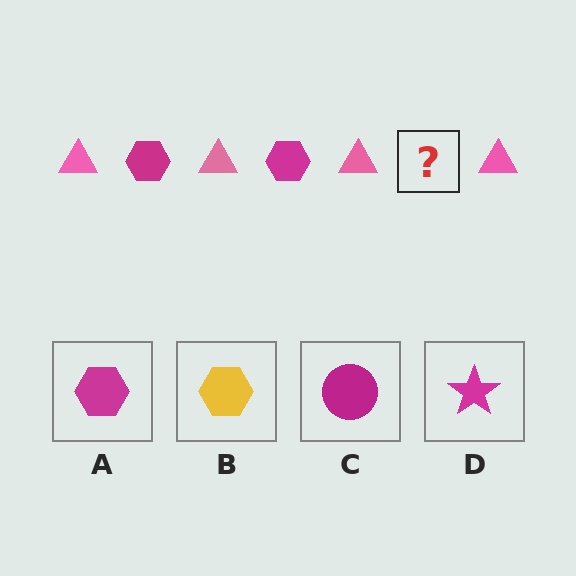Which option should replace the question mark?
Option A.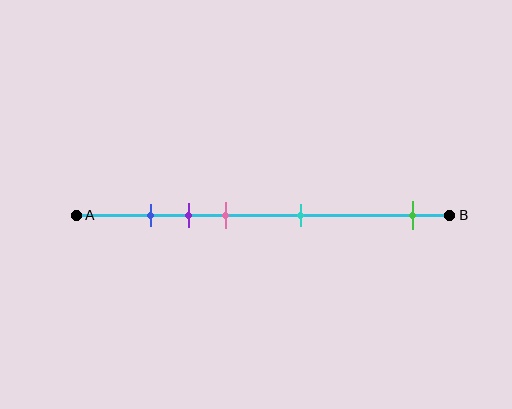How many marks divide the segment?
There are 5 marks dividing the segment.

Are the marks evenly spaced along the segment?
No, the marks are not evenly spaced.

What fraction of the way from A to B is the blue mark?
The blue mark is approximately 20% (0.2) of the way from A to B.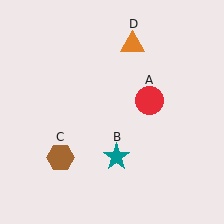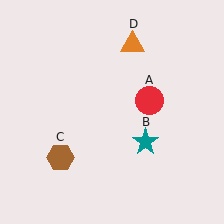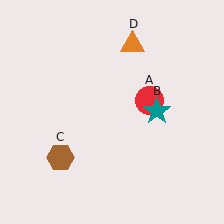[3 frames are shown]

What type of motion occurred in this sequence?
The teal star (object B) rotated counterclockwise around the center of the scene.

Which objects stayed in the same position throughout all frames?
Red circle (object A) and brown hexagon (object C) and orange triangle (object D) remained stationary.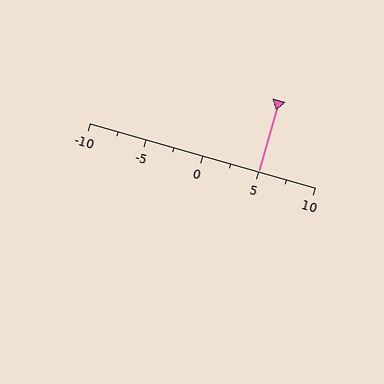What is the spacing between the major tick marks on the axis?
The major ticks are spaced 5 apart.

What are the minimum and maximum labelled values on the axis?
The axis runs from -10 to 10.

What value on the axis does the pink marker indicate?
The marker indicates approximately 5.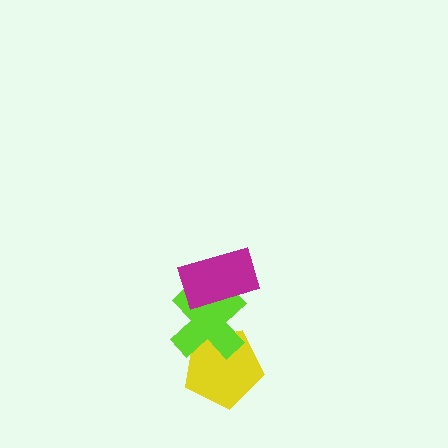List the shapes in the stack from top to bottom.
From top to bottom: the magenta rectangle, the lime cross, the yellow pentagon.